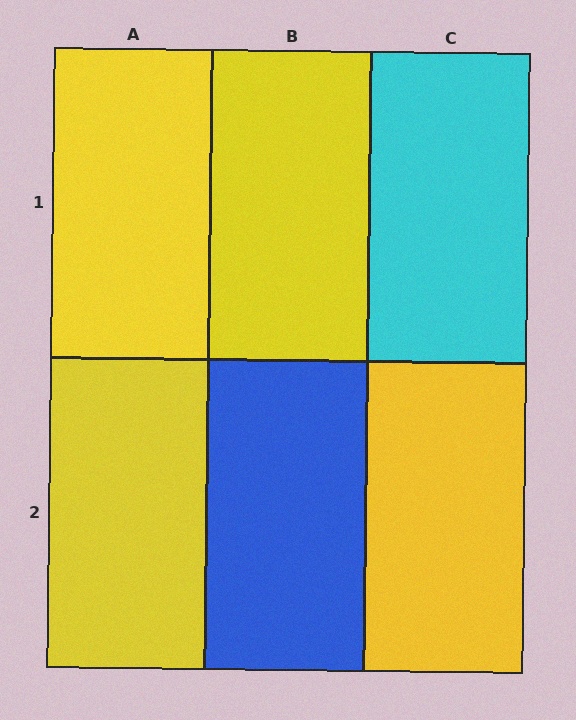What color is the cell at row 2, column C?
Yellow.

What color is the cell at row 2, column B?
Blue.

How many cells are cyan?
1 cell is cyan.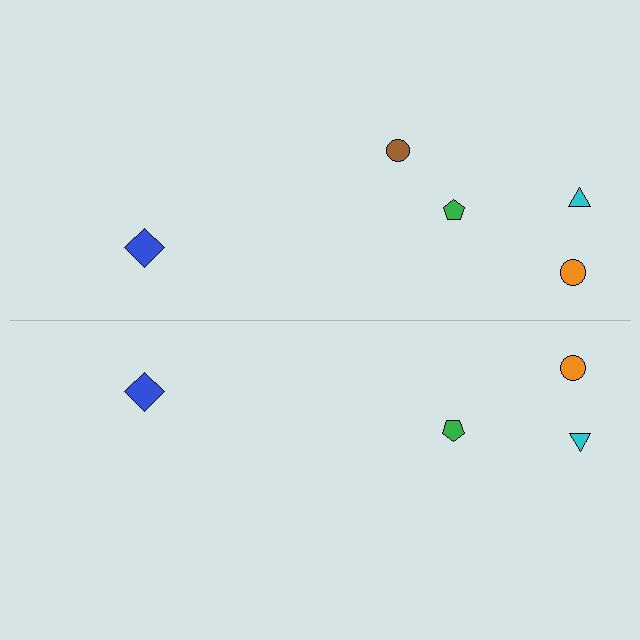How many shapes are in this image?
There are 9 shapes in this image.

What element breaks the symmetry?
A brown circle is missing from the bottom side.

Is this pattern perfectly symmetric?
No, the pattern is not perfectly symmetric. A brown circle is missing from the bottom side.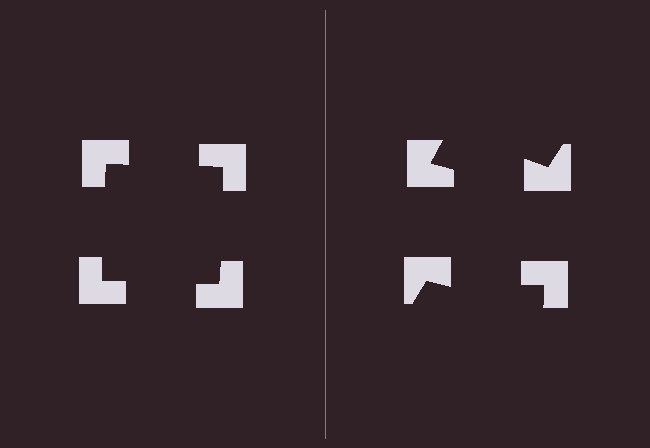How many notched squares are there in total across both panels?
8 — 4 on each side.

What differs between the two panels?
The notched squares are positioned identically on both sides; only the wedge orientations differ. On the left they align to a square; on the right they are misaligned.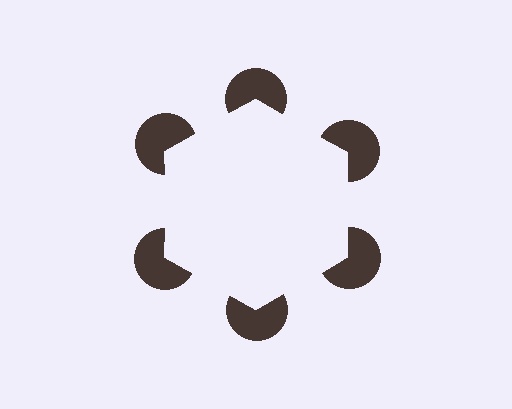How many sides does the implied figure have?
6 sides.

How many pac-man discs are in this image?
There are 6 — one at each vertex of the illusory hexagon.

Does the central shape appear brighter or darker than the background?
It typically appears slightly brighter than the background, even though no actual brightness change is drawn.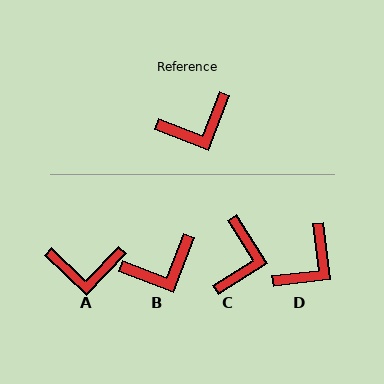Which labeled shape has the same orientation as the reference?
B.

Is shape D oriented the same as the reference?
No, it is off by about 28 degrees.